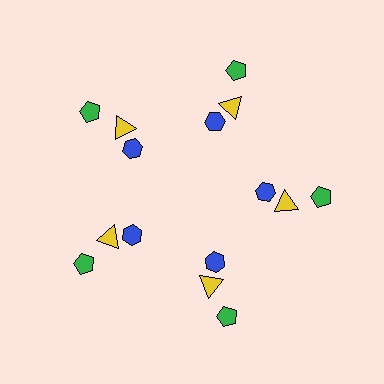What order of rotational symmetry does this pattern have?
This pattern has 5-fold rotational symmetry.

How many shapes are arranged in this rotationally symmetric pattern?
There are 15 shapes, arranged in 5 groups of 3.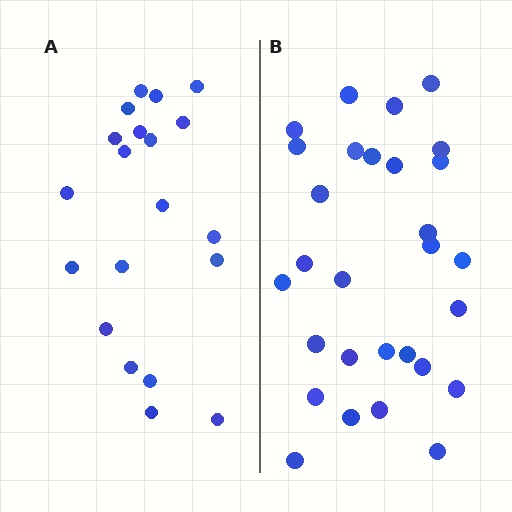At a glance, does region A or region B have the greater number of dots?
Region B (the right region) has more dots.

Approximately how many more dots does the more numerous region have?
Region B has roughly 8 or so more dots than region A.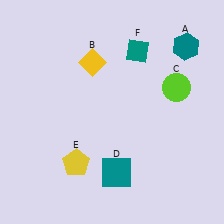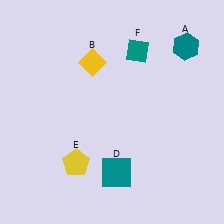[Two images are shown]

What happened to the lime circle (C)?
The lime circle (C) was removed in Image 2. It was in the top-right area of Image 1.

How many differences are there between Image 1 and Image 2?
There is 1 difference between the two images.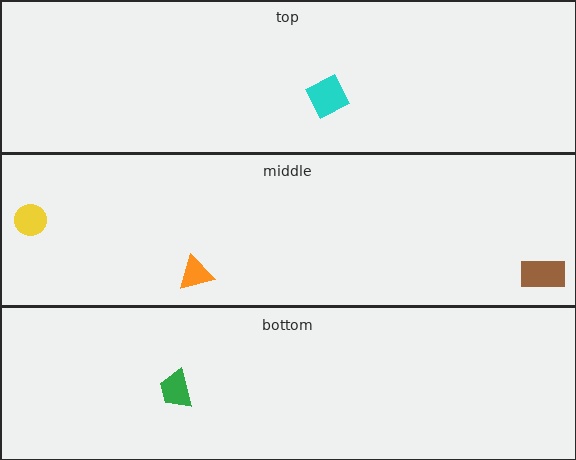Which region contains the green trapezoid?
The bottom region.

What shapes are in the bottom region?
The green trapezoid.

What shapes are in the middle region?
The orange triangle, the yellow circle, the brown rectangle.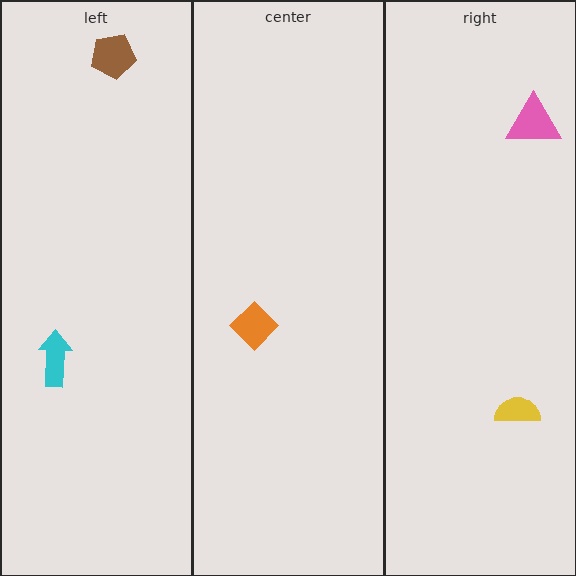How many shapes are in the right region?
2.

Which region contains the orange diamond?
The center region.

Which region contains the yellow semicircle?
The right region.